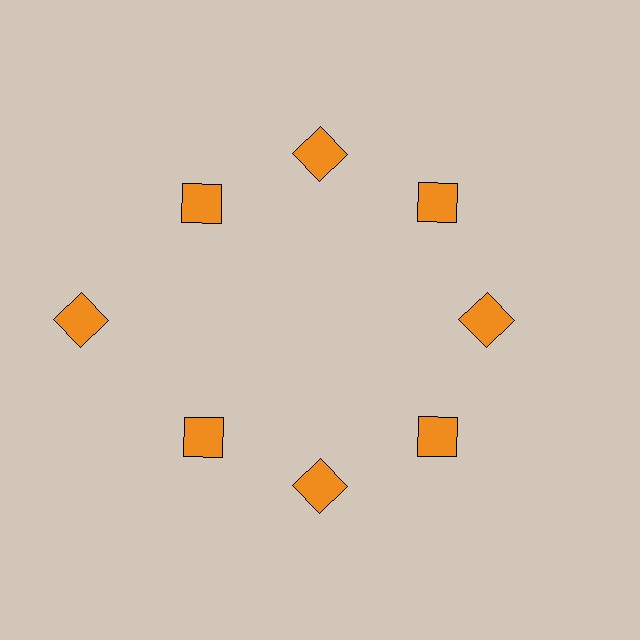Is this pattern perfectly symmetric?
No. The 8 orange squares are arranged in a ring, but one element near the 9 o'clock position is pushed outward from the center, breaking the 8-fold rotational symmetry.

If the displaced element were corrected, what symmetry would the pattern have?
It would have 8-fold rotational symmetry — the pattern would map onto itself every 45 degrees.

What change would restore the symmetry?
The symmetry would be restored by moving it inward, back onto the ring so that all 8 squares sit at equal angles and equal distance from the center.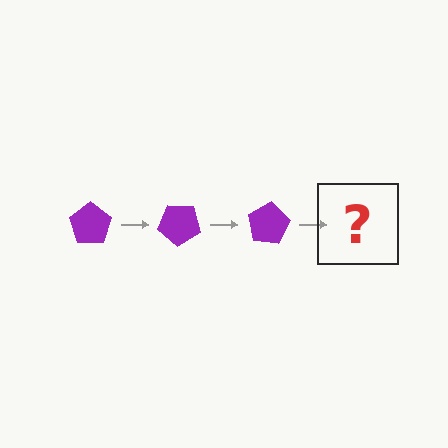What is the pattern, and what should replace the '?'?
The pattern is that the pentagon rotates 40 degrees each step. The '?' should be a purple pentagon rotated 120 degrees.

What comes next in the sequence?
The next element should be a purple pentagon rotated 120 degrees.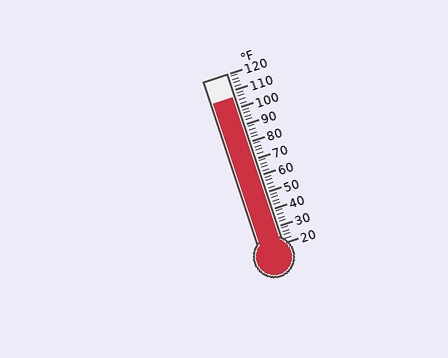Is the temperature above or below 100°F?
The temperature is above 100°F.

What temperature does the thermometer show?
The thermometer shows approximately 106°F.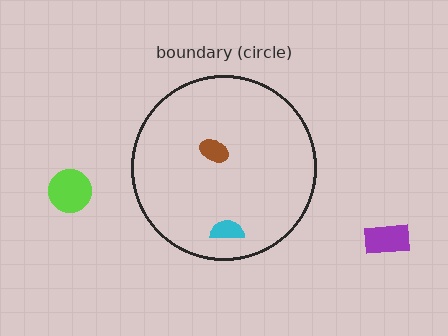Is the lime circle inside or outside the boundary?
Outside.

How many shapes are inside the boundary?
2 inside, 2 outside.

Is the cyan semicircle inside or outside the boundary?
Inside.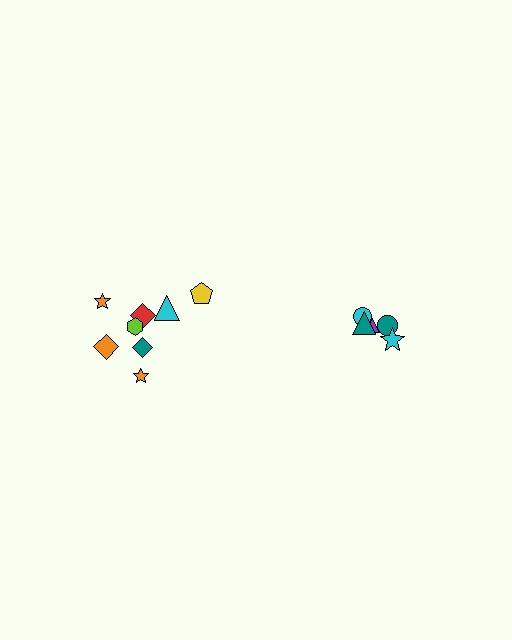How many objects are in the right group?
There are 5 objects.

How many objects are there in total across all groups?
There are 13 objects.